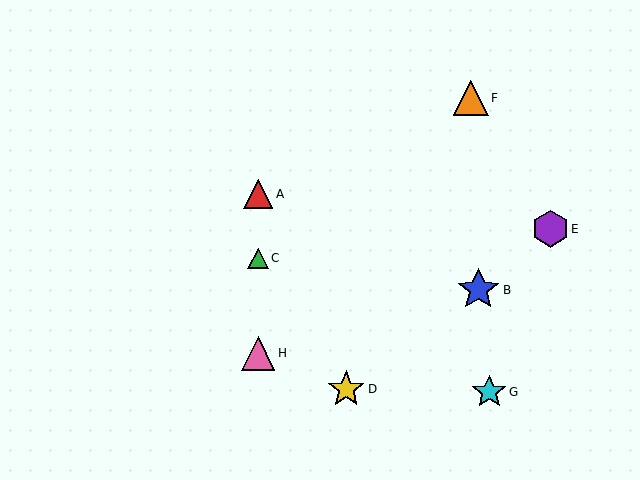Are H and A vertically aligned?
Yes, both are at x≈258.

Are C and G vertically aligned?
No, C is at x≈258 and G is at x≈489.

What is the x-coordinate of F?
Object F is at x≈471.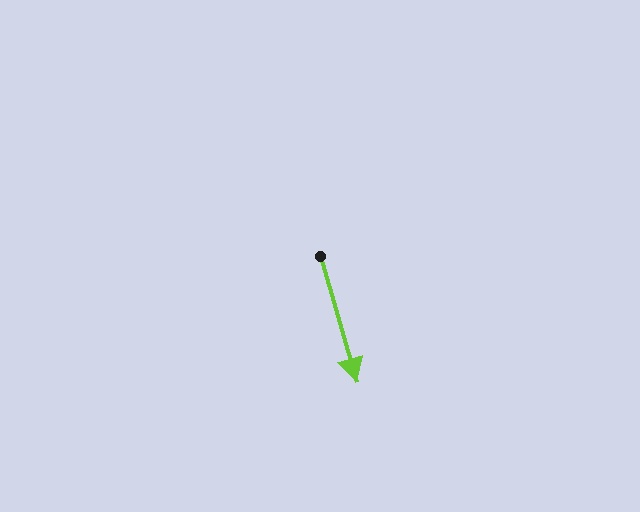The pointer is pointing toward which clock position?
Roughly 5 o'clock.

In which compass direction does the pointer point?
South.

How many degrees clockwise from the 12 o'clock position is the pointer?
Approximately 164 degrees.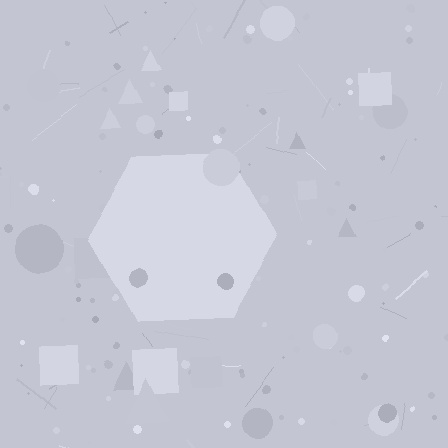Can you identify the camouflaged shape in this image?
The camouflaged shape is a hexagon.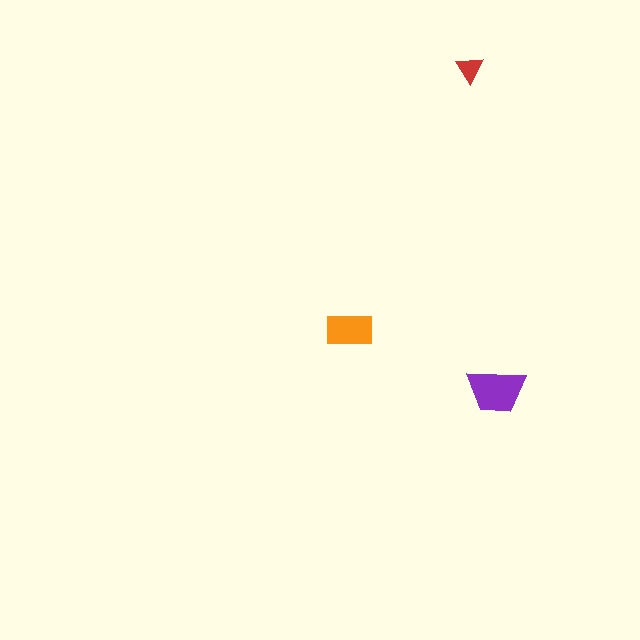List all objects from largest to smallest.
The purple trapezoid, the orange rectangle, the red triangle.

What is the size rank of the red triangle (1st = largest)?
3rd.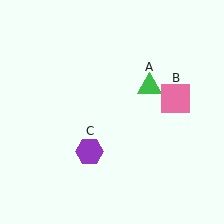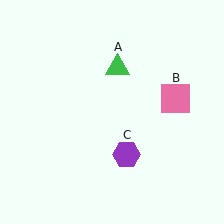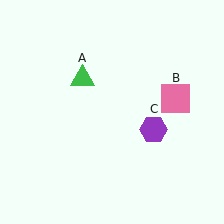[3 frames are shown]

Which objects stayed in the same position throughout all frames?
Pink square (object B) remained stationary.